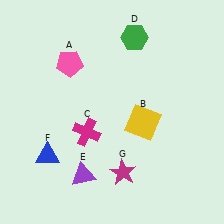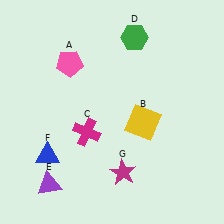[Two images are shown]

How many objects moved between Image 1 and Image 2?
1 object moved between the two images.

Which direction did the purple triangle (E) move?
The purple triangle (E) moved left.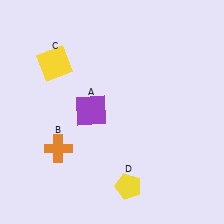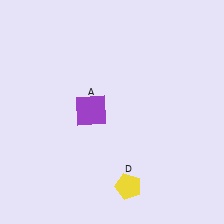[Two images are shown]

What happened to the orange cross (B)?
The orange cross (B) was removed in Image 2. It was in the bottom-left area of Image 1.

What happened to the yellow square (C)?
The yellow square (C) was removed in Image 2. It was in the top-left area of Image 1.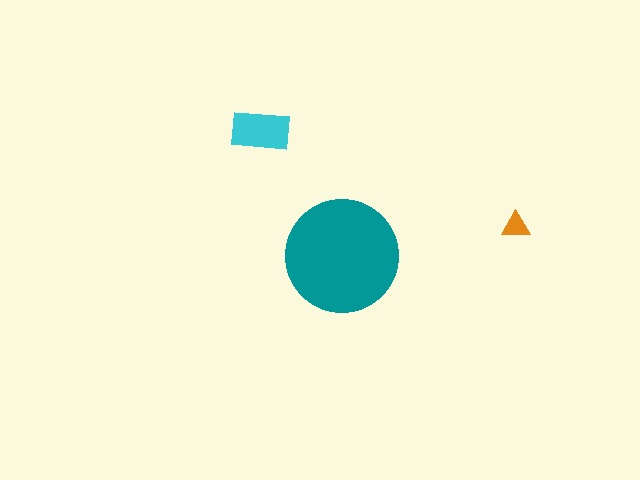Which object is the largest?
The teal circle.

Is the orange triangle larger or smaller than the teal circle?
Smaller.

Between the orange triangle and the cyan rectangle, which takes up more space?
The cyan rectangle.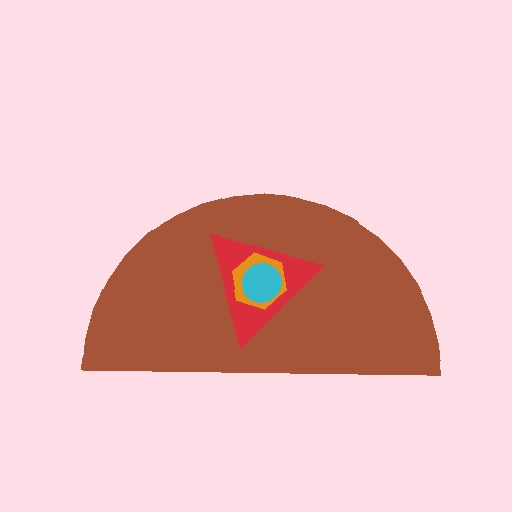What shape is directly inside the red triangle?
The orange hexagon.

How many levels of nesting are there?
4.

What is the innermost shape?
The cyan circle.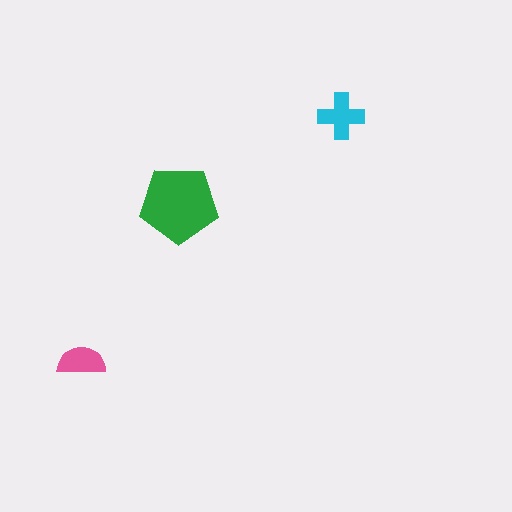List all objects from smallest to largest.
The pink semicircle, the cyan cross, the green pentagon.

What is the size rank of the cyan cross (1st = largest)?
2nd.